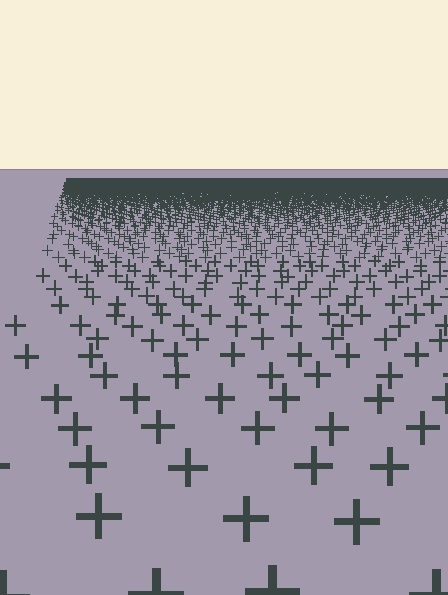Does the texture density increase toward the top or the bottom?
Density increases toward the top.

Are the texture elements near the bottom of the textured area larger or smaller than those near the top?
Larger. Near the bottom, elements are closer to the viewer and appear at a bigger on-screen size.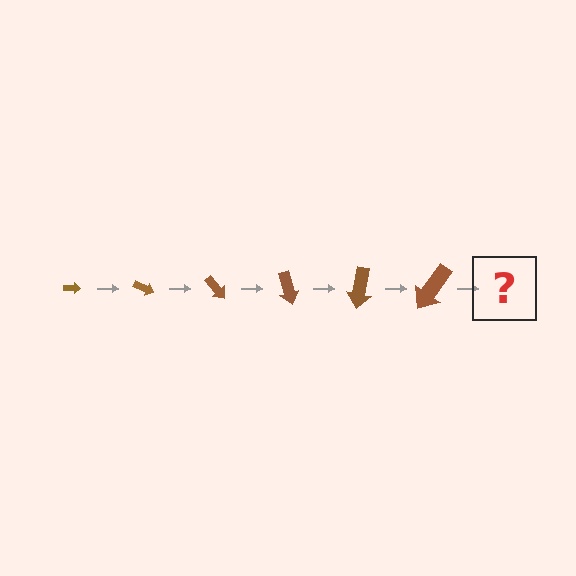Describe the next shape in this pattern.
It should be an arrow, larger than the previous one and rotated 150 degrees from the start.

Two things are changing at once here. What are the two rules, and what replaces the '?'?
The two rules are that the arrow grows larger each step and it rotates 25 degrees each step. The '?' should be an arrow, larger than the previous one and rotated 150 degrees from the start.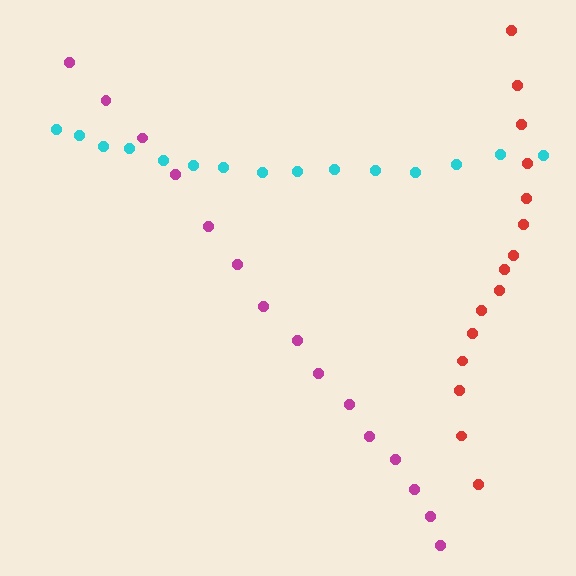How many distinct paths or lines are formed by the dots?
There are 3 distinct paths.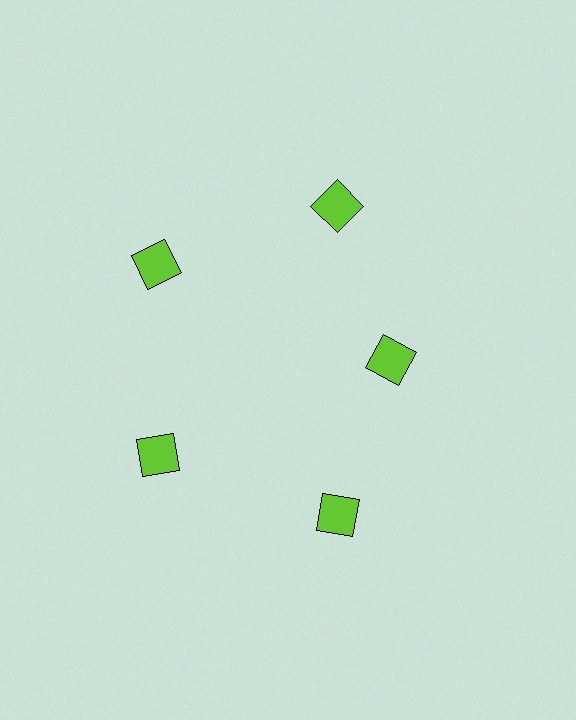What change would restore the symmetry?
The symmetry would be restored by moving it outward, back onto the ring so that all 5 squares sit at equal angles and equal distance from the center.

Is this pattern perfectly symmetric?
No. The 5 lime squares are arranged in a ring, but one element near the 3 o'clock position is pulled inward toward the center, breaking the 5-fold rotational symmetry.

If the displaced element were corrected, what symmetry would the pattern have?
It would have 5-fold rotational symmetry — the pattern would map onto itself every 72 degrees.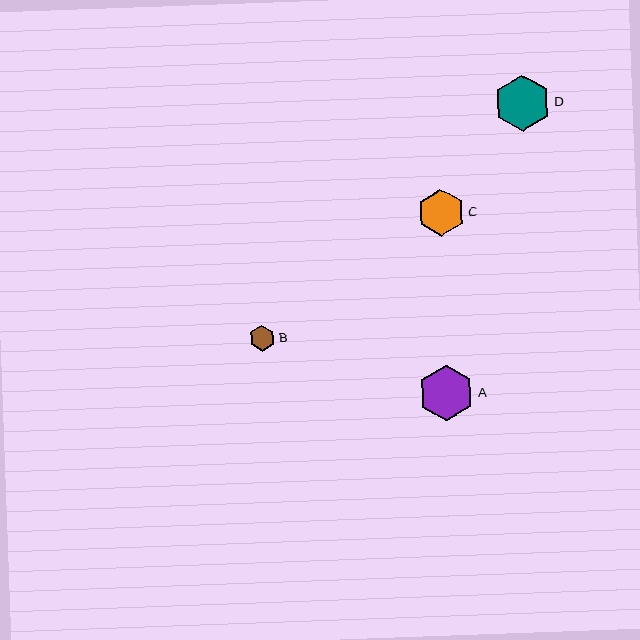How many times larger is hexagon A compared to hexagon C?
Hexagon A is approximately 1.2 times the size of hexagon C.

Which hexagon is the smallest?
Hexagon B is the smallest with a size of approximately 25 pixels.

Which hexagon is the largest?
Hexagon D is the largest with a size of approximately 57 pixels.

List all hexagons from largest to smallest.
From largest to smallest: D, A, C, B.